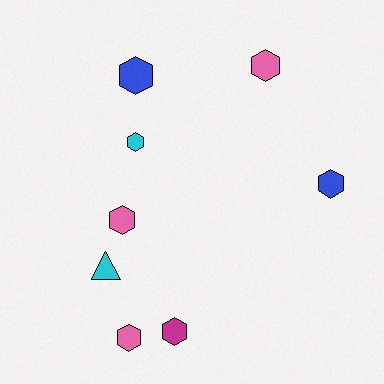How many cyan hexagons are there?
There is 1 cyan hexagon.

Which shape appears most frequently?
Hexagon, with 7 objects.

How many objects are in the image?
There are 8 objects.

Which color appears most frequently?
Pink, with 3 objects.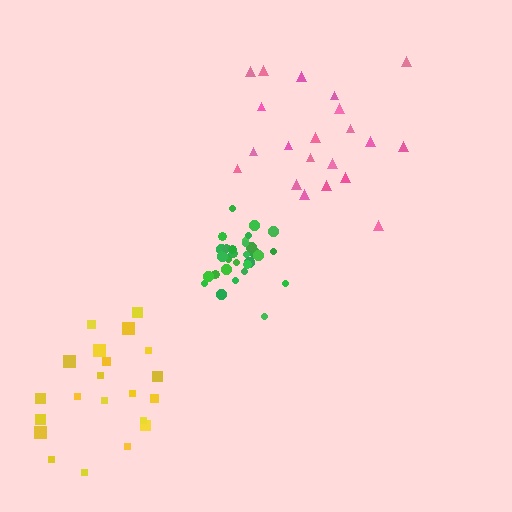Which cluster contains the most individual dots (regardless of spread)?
Green (31).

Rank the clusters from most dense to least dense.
green, yellow, pink.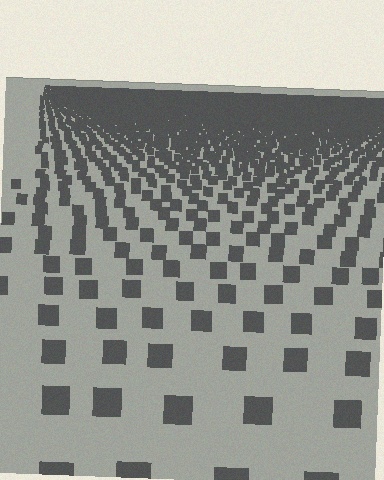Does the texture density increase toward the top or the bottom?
Density increases toward the top.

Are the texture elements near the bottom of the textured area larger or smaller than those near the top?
Larger. Near the bottom, elements are closer to the viewer and appear at a bigger on-screen size.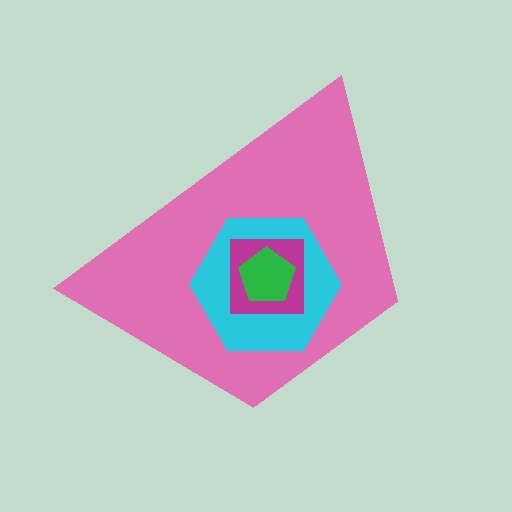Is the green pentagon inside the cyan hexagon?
Yes.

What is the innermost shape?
The green pentagon.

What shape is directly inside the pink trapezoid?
The cyan hexagon.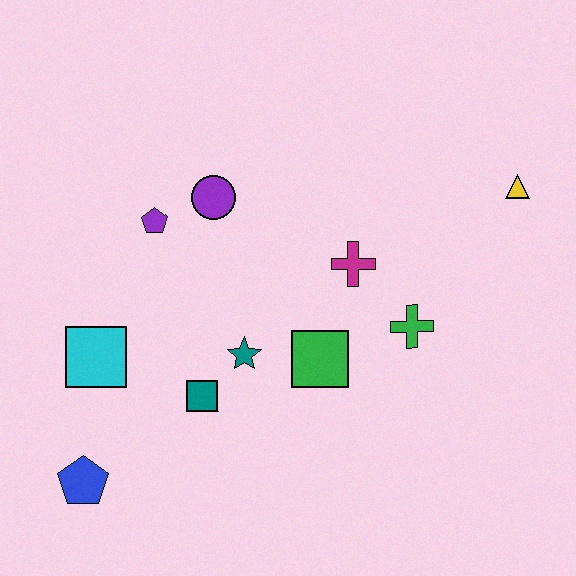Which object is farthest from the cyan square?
The yellow triangle is farthest from the cyan square.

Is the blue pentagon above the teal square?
No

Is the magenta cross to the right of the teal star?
Yes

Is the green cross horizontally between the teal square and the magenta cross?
No